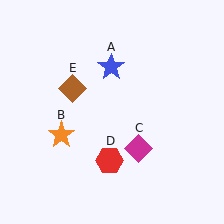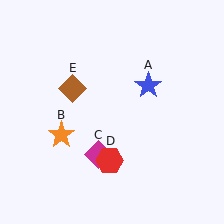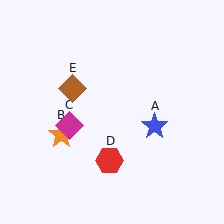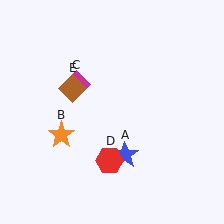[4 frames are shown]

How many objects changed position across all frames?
2 objects changed position: blue star (object A), magenta diamond (object C).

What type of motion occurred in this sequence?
The blue star (object A), magenta diamond (object C) rotated clockwise around the center of the scene.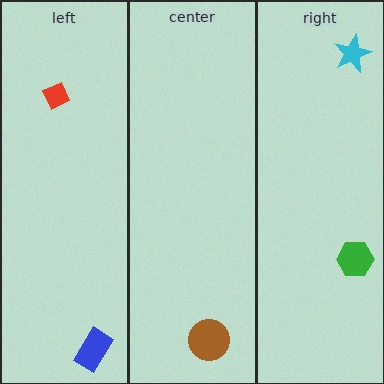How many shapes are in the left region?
2.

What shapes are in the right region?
The cyan star, the green hexagon.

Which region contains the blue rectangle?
The left region.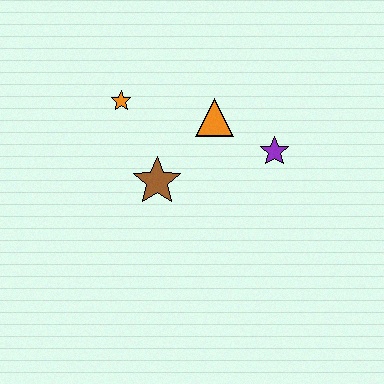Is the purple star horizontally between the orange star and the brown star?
No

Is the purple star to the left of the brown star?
No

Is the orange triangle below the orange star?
Yes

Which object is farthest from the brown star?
The purple star is farthest from the brown star.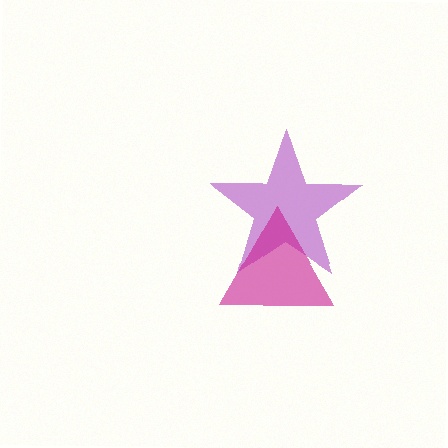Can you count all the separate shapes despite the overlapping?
Yes, there are 2 separate shapes.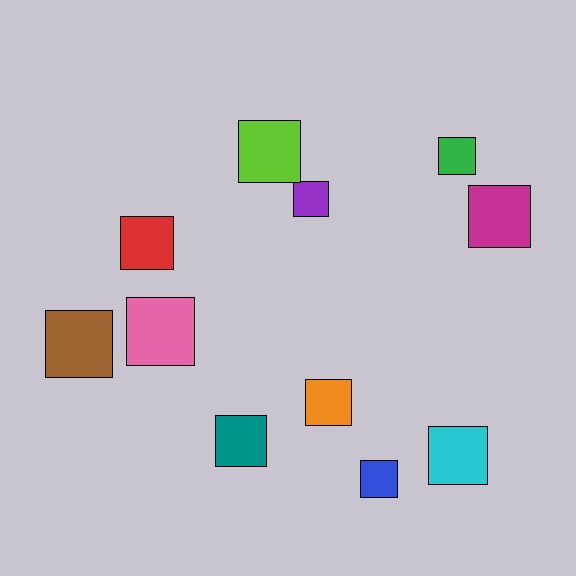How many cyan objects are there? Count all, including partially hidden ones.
There is 1 cyan object.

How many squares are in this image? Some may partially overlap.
There are 11 squares.